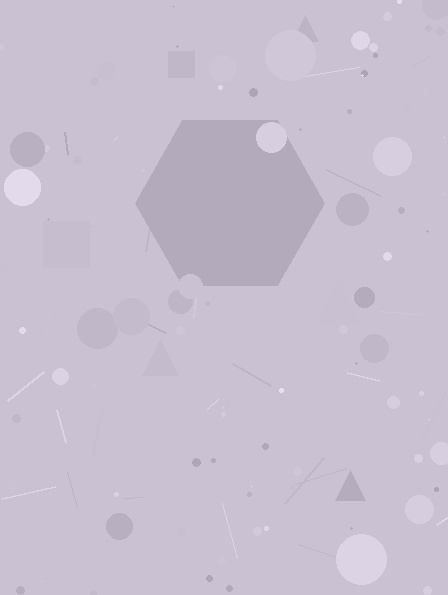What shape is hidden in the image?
A hexagon is hidden in the image.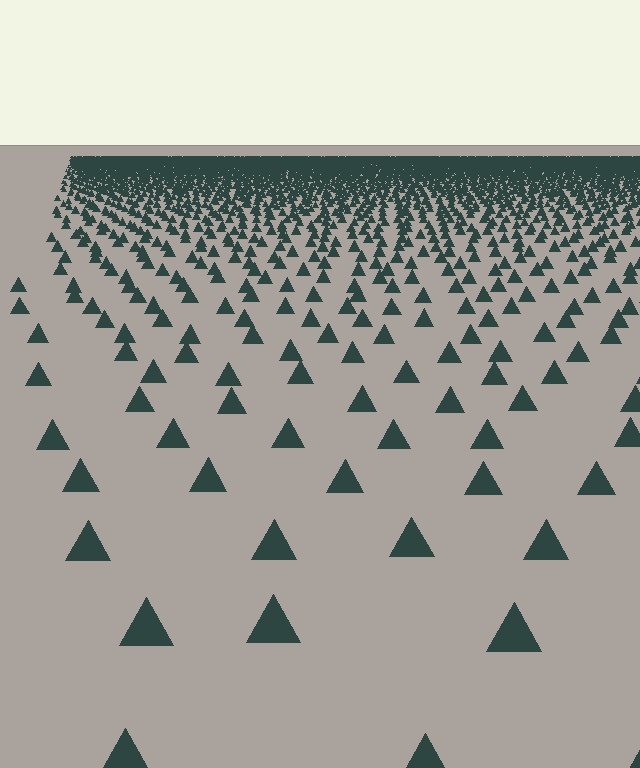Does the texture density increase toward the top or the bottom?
Density increases toward the top.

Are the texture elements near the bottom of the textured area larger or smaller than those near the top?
Larger. Near the bottom, elements are closer to the viewer and appear at a bigger on-screen size.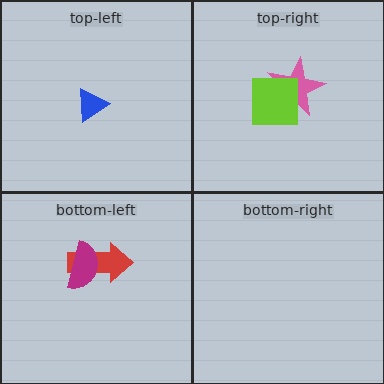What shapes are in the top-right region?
The pink star, the lime square.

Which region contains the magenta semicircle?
The bottom-left region.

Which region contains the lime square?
The top-right region.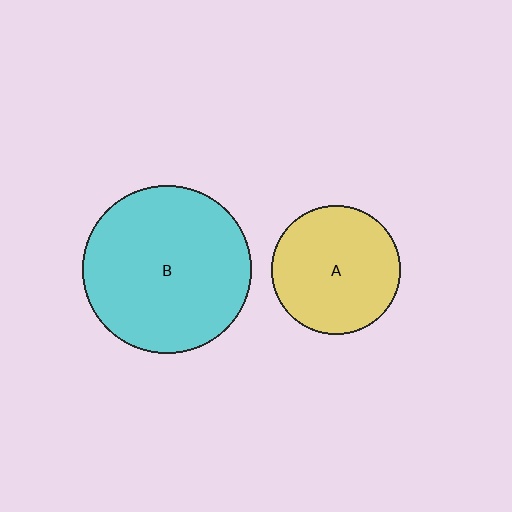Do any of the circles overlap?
No, none of the circles overlap.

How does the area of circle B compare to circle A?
Approximately 1.7 times.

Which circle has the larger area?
Circle B (cyan).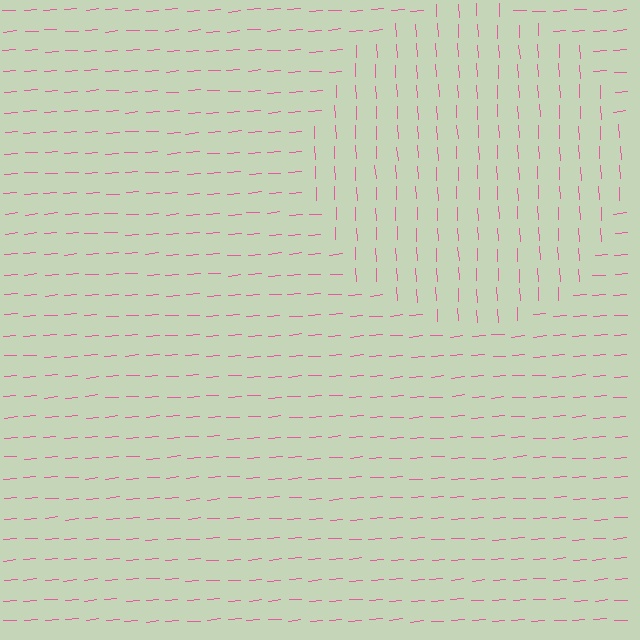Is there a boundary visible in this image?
Yes, there is a texture boundary formed by a change in line orientation.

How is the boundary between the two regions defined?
The boundary is defined purely by a change in line orientation (approximately 88 degrees difference). All lines are the same color and thickness.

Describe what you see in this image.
The image is filled with small pink line segments. A circle region in the image has lines oriented differently from the surrounding lines, creating a visible texture boundary.